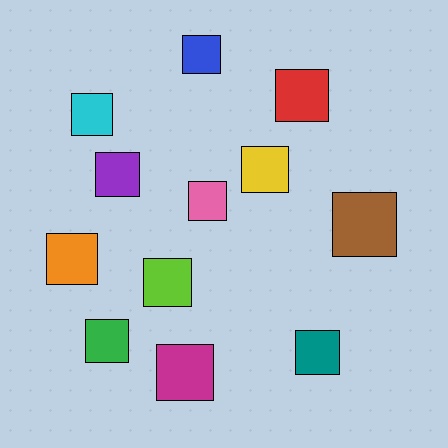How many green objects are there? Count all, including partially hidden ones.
There is 1 green object.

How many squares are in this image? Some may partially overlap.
There are 12 squares.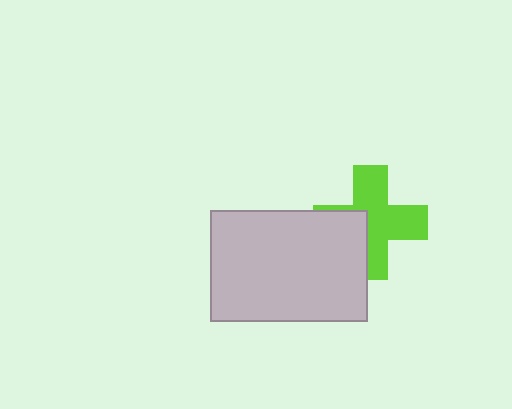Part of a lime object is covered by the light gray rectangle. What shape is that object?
It is a cross.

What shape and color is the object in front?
The object in front is a light gray rectangle.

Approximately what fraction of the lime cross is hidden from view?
Roughly 33% of the lime cross is hidden behind the light gray rectangle.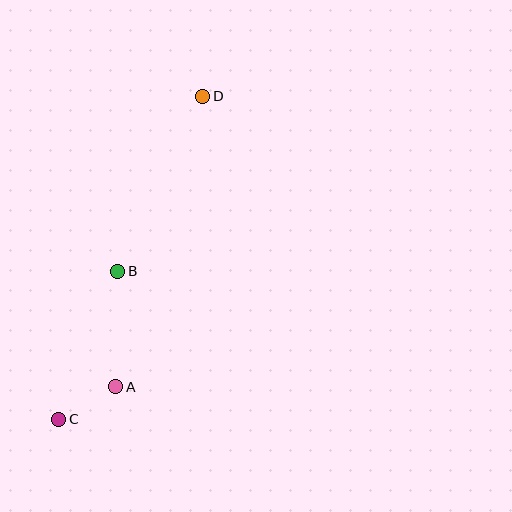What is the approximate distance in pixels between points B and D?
The distance between B and D is approximately 194 pixels.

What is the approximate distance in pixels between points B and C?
The distance between B and C is approximately 160 pixels.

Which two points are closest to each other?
Points A and C are closest to each other.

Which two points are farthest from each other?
Points C and D are farthest from each other.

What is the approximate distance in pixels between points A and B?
The distance between A and B is approximately 116 pixels.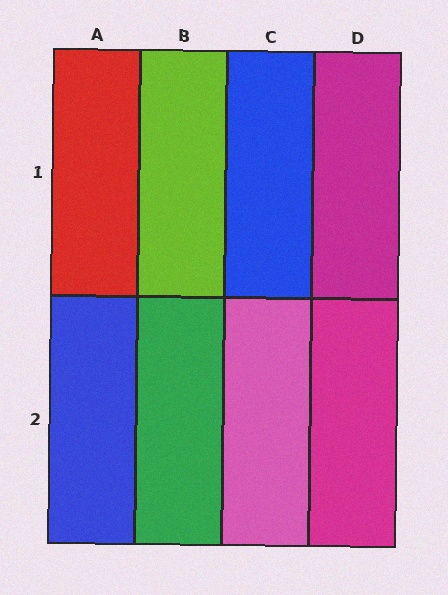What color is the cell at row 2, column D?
Magenta.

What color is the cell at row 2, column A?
Blue.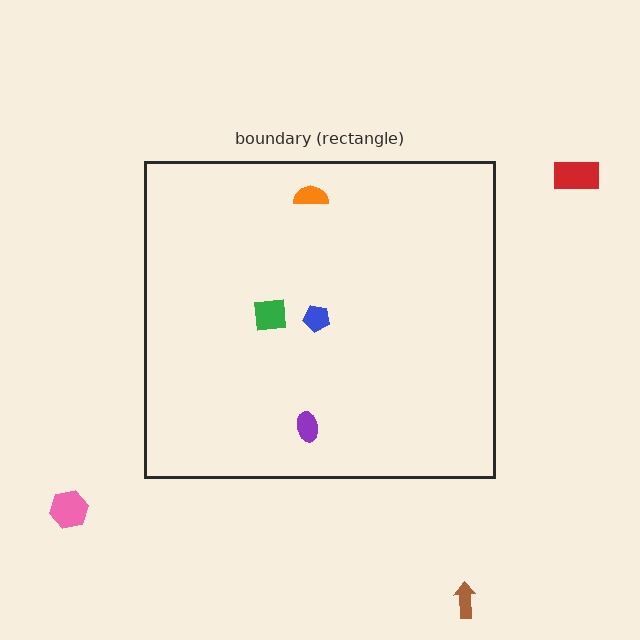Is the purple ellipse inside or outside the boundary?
Inside.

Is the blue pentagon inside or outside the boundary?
Inside.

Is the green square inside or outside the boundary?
Inside.